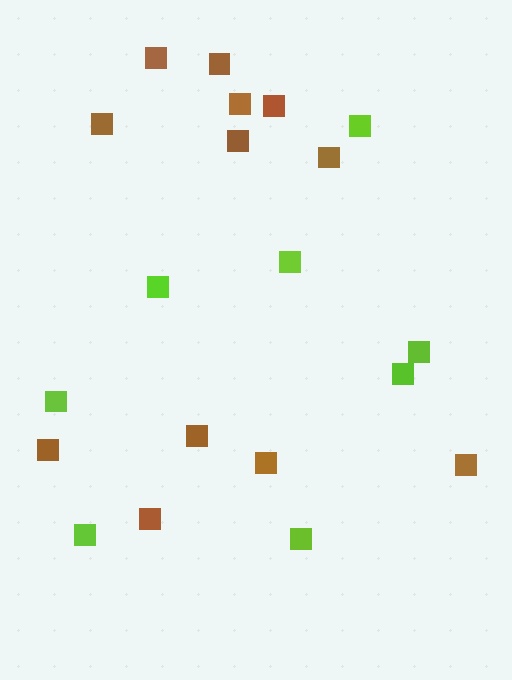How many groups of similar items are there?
There are 2 groups: one group of brown squares (12) and one group of lime squares (8).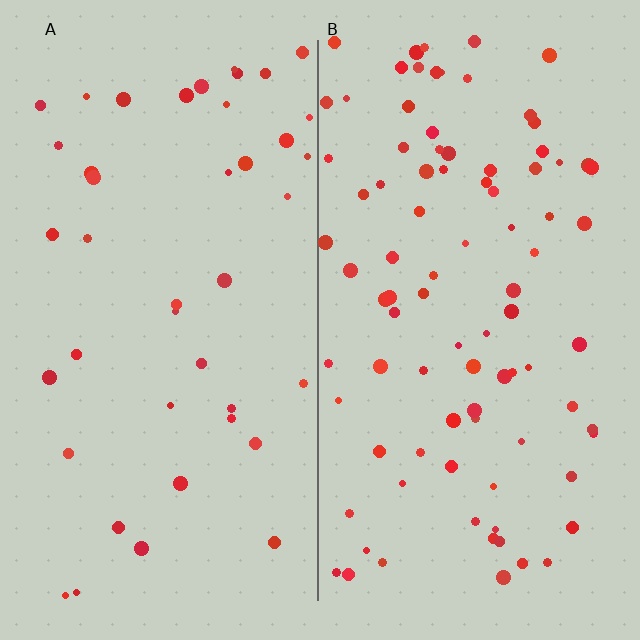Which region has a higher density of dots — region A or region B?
B (the right).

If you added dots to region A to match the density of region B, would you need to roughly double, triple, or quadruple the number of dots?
Approximately double.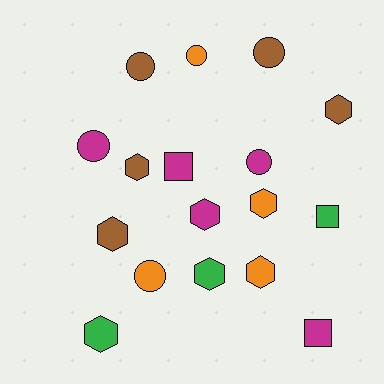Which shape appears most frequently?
Hexagon, with 8 objects.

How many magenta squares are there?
There are 2 magenta squares.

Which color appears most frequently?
Brown, with 5 objects.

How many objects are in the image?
There are 17 objects.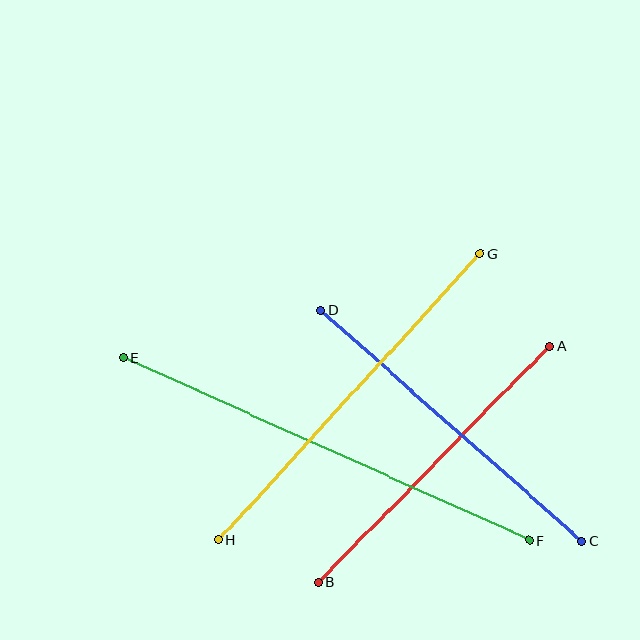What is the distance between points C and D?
The distance is approximately 349 pixels.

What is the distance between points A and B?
The distance is approximately 330 pixels.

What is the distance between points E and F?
The distance is approximately 446 pixels.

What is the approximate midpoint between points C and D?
The midpoint is at approximately (452, 426) pixels.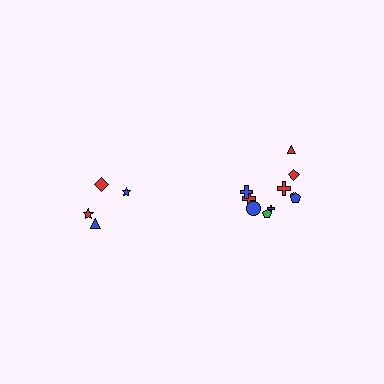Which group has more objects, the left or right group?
The right group.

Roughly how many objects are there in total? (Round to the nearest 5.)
Roughly 15 objects in total.